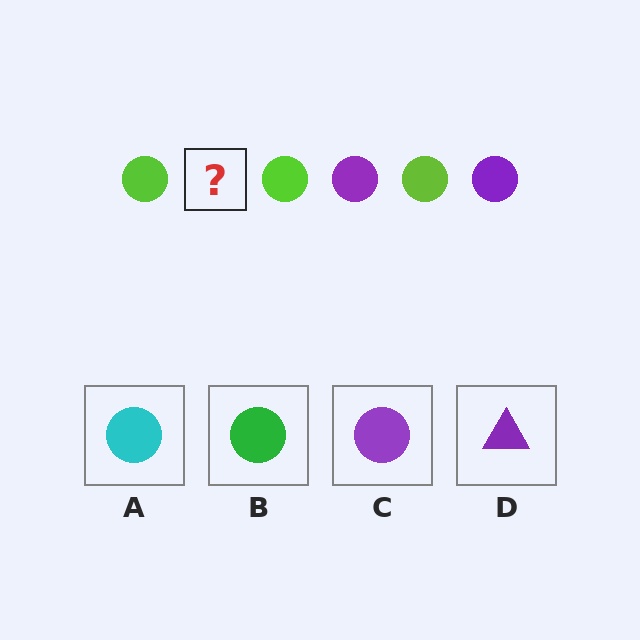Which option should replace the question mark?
Option C.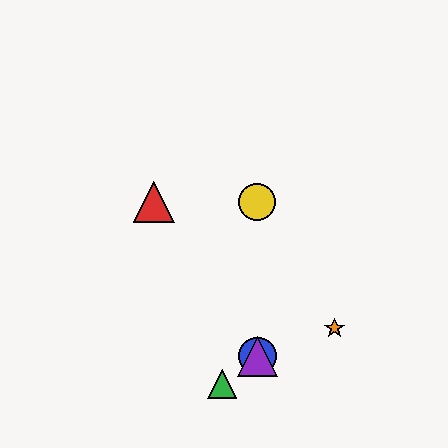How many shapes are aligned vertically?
3 shapes (the blue circle, the yellow circle, the purple triangle) are aligned vertically.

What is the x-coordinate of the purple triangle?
The purple triangle is at x≈257.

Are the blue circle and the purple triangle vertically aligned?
Yes, both are at x≈257.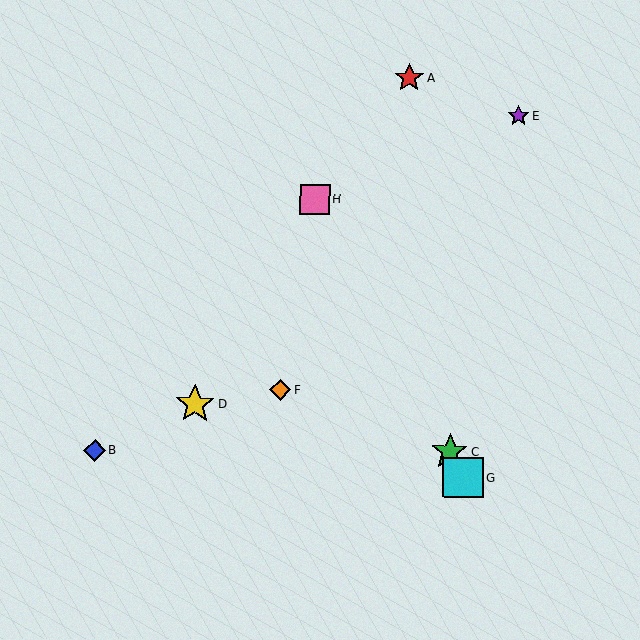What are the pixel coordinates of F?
Object F is at (280, 390).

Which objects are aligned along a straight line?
Objects C, G, H are aligned along a straight line.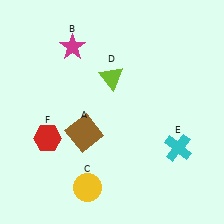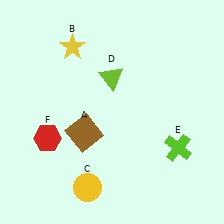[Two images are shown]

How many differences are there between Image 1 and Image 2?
There are 2 differences between the two images.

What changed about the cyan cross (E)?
In Image 1, E is cyan. In Image 2, it changed to lime.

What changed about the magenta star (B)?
In Image 1, B is magenta. In Image 2, it changed to yellow.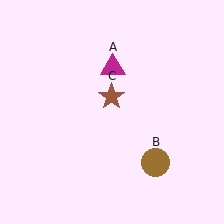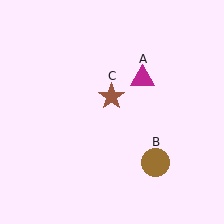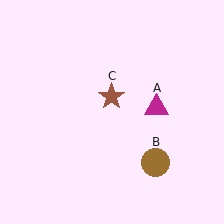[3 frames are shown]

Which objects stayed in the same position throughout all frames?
Brown circle (object B) and brown star (object C) remained stationary.